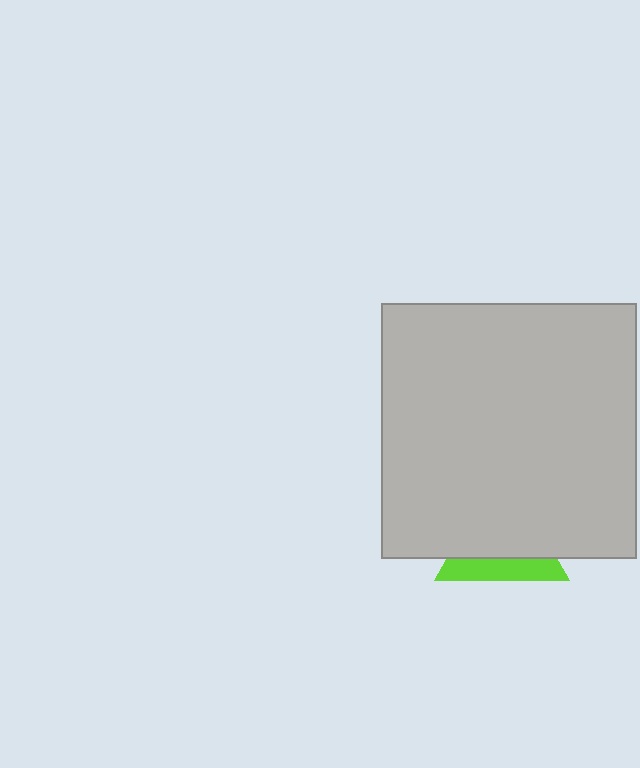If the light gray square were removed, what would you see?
You would see the complete lime triangle.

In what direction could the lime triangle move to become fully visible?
The lime triangle could move down. That would shift it out from behind the light gray square entirely.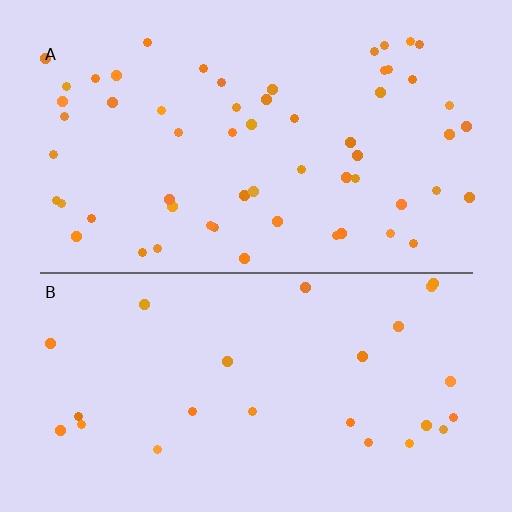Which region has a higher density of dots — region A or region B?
A (the top).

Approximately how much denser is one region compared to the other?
Approximately 2.3× — region A over region B.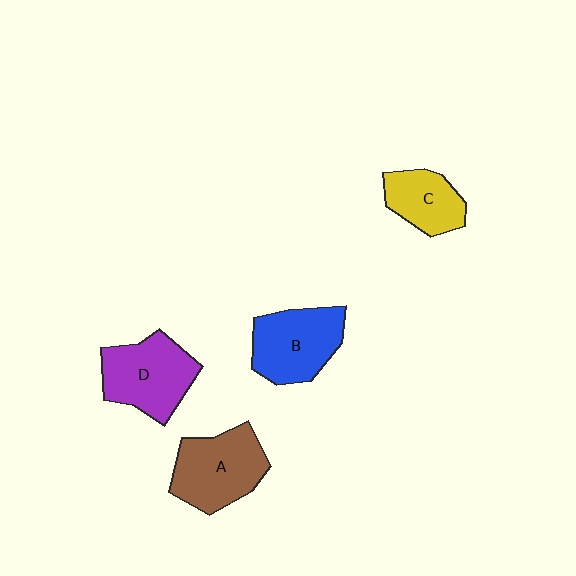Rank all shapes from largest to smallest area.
From largest to smallest: A (brown), D (purple), B (blue), C (yellow).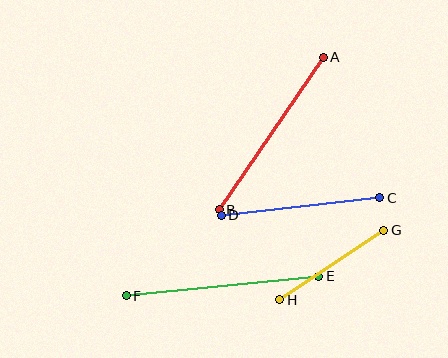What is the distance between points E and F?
The distance is approximately 194 pixels.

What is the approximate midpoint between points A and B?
The midpoint is at approximately (271, 134) pixels.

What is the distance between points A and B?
The distance is approximately 184 pixels.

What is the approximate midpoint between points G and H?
The midpoint is at approximately (332, 265) pixels.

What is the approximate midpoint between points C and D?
The midpoint is at approximately (301, 207) pixels.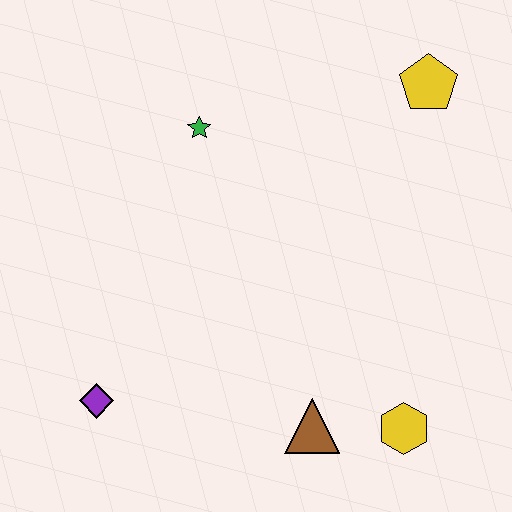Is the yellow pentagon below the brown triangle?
No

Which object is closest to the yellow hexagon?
The brown triangle is closest to the yellow hexagon.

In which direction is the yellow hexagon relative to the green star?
The yellow hexagon is below the green star.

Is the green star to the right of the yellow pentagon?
No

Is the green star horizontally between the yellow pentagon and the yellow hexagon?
No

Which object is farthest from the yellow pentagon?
The purple diamond is farthest from the yellow pentagon.